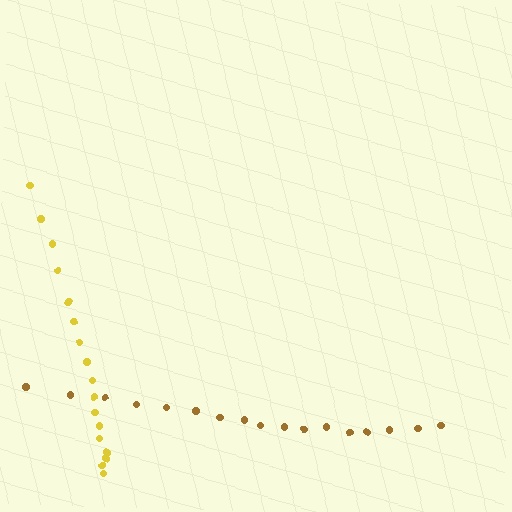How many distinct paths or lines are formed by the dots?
There are 2 distinct paths.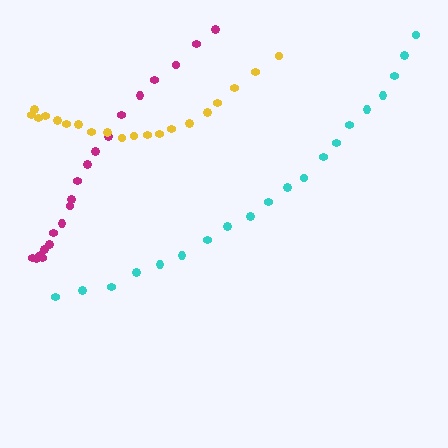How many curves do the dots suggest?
There are 3 distinct paths.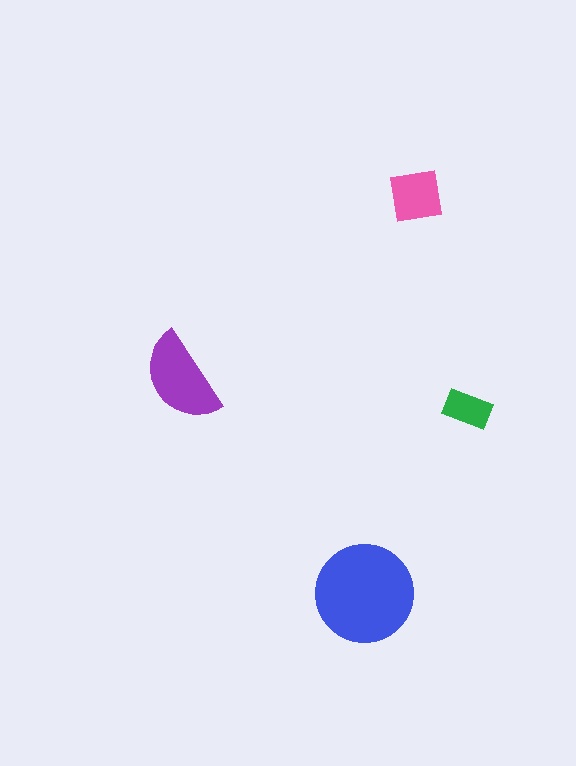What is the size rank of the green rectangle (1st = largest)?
4th.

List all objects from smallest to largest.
The green rectangle, the pink square, the purple semicircle, the blue circle.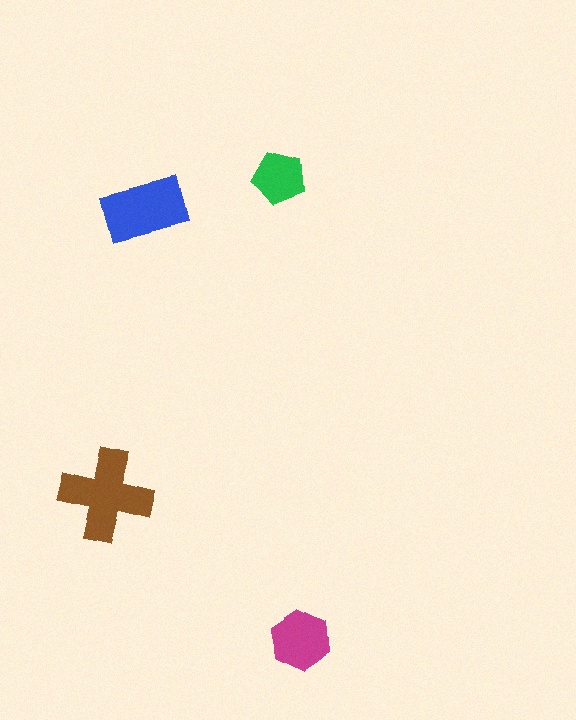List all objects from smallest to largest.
The green pentagon, the magenta hexagon, the blue rectangle, the brown cross.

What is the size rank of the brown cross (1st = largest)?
1st.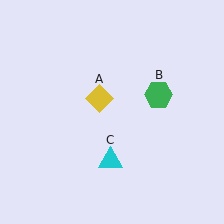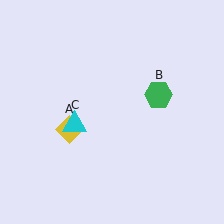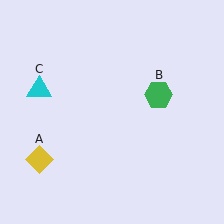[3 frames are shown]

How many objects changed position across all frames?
2 objects changed position: yellow diamond (object A), cyan triangle (object C).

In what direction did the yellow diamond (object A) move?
The yellow diamond (object A) moved down and to the left.